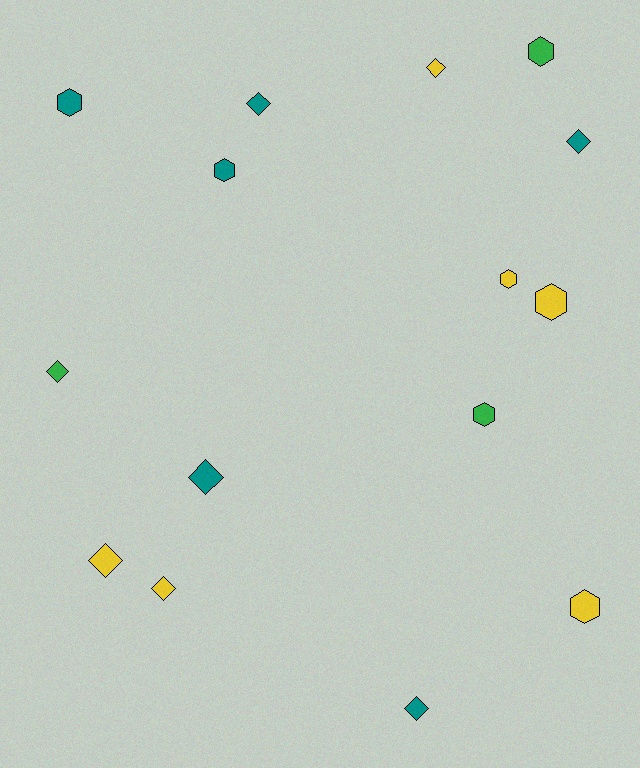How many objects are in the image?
There are 15 objects.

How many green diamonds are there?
There is 1 green diamond.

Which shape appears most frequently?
Diamond, with 8 objects.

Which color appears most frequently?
Teal, with 6 objects.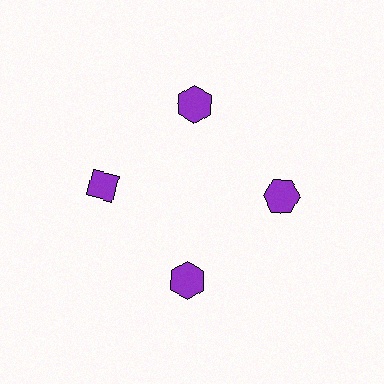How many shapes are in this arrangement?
There are 4 shapes arranged in a ring pattern.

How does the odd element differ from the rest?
It has a different shape: diamond instead of hexagon.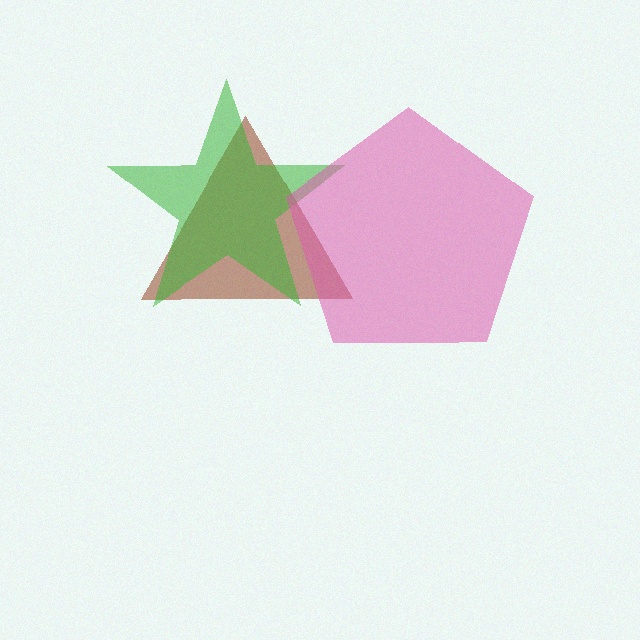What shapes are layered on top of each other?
The layered shapes are: a brown triangle, a green star, a pink pentagon.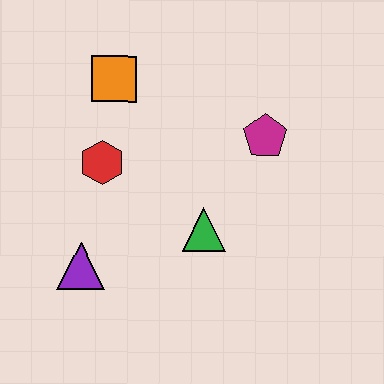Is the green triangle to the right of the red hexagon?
Yes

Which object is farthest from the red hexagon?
The magenta pentagon is farthest from the red hexagon.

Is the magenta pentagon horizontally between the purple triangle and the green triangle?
No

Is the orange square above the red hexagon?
Yes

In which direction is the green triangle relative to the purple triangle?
The green triangle is to the right of the purple triangle.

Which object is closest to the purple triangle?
The red hexagon is closest to the purple triangle.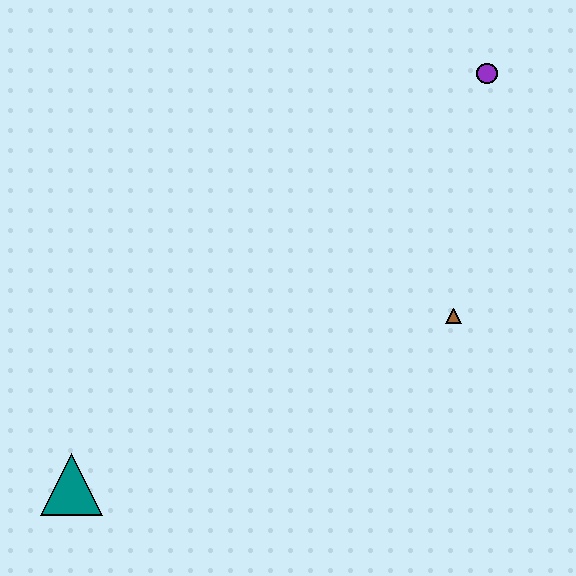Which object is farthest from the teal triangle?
The purple circle is farthest from the teal triangle.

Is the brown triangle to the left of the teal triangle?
No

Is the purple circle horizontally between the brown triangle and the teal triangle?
No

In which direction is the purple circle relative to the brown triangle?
The purple circle is above the brown triangle.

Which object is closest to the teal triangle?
The brown triangle is closest to the teal triangle.